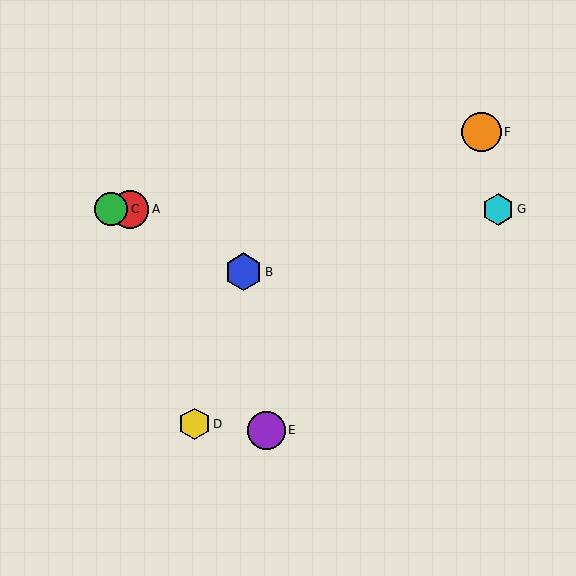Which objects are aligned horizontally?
Objects A, C, G are aligned horizontally.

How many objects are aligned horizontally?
3 objects (A, C, G) are aligned horizontally.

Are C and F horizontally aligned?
No, C is at y≈209 and F is at y≈132.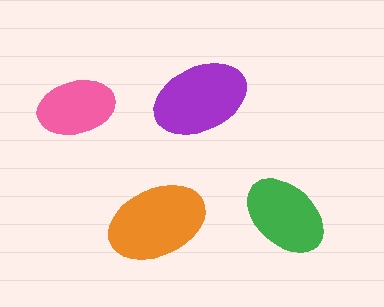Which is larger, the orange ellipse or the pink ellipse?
The orange one.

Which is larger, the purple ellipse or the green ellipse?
The purple one.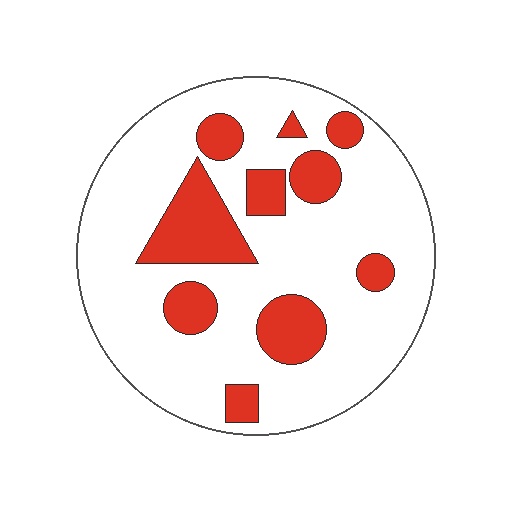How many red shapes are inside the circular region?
10.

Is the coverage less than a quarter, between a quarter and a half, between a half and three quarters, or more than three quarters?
Less than a quarter.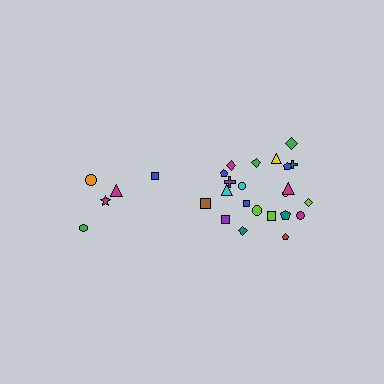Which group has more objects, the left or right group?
The right group.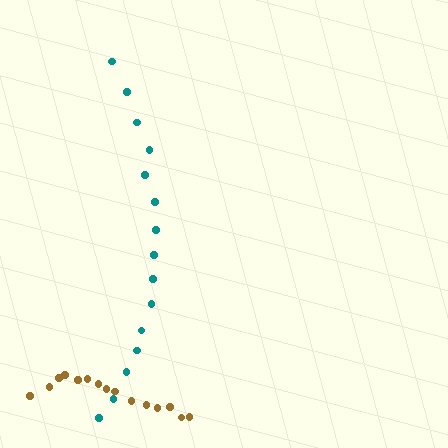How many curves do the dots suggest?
There are 2 distinct paths.